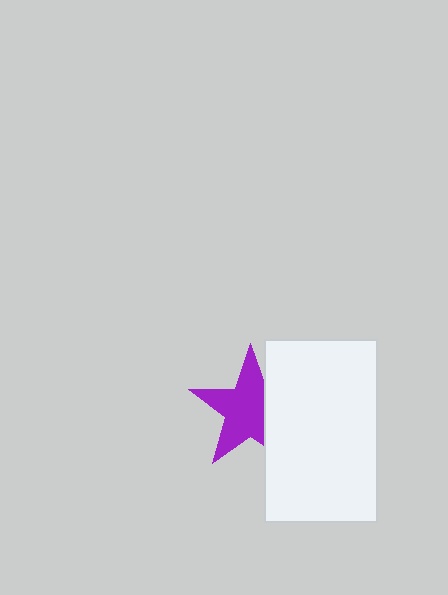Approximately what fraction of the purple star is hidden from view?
Roughly 30% of the purple star is hidden behind the white rectangle.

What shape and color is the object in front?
The object in front is a white rectangle.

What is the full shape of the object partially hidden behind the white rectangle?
The partially hidden object is a purple star.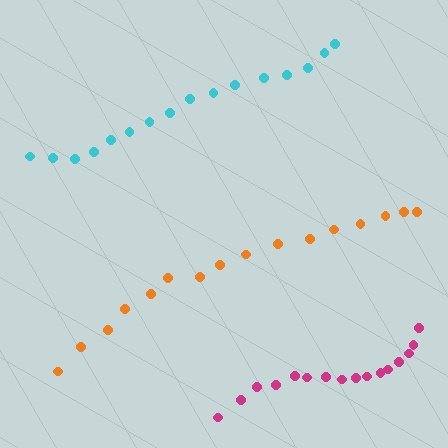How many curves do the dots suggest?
There are 3 distinct paths.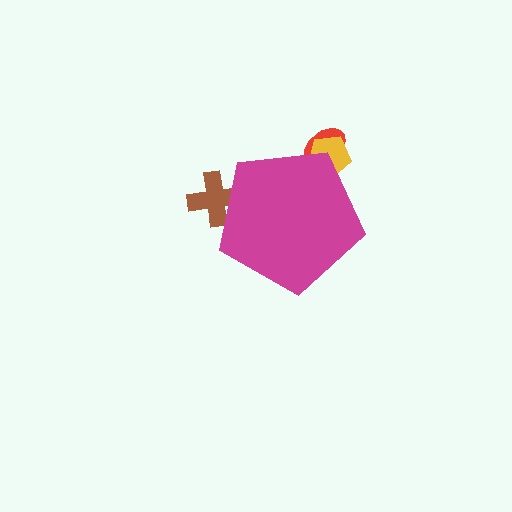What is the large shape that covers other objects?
A magenta pentagon.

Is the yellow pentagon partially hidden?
Yes, the yellow pentagon is partially hidden behind the magenta pentagon.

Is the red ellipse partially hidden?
Yes, the red ellipse is partially hidden behind the magenta pentagon.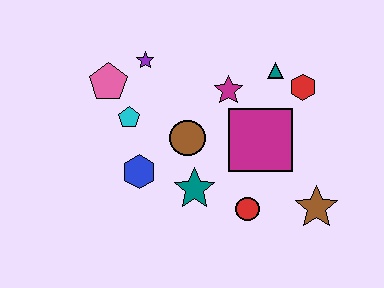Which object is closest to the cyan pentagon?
The pink pentagon is closest to the cyan pentagon.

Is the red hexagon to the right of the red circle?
Yes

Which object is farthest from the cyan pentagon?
The brown star is farthest from the cyan pentagon.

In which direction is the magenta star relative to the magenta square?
The magenta star is above the magenta square.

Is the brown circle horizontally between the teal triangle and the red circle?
No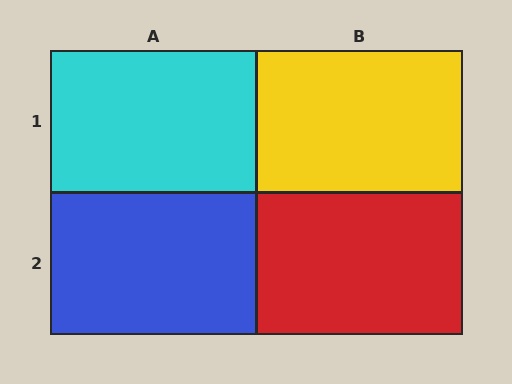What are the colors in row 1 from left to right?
Cyan, yellow.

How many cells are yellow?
1 cell is yellow.